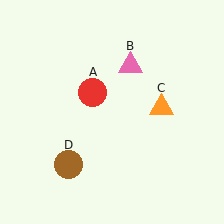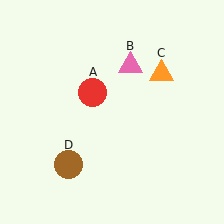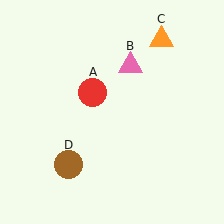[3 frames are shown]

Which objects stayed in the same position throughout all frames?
Red circle (object A) and pink triangle (object B) and brown circle (object D) remained stationary.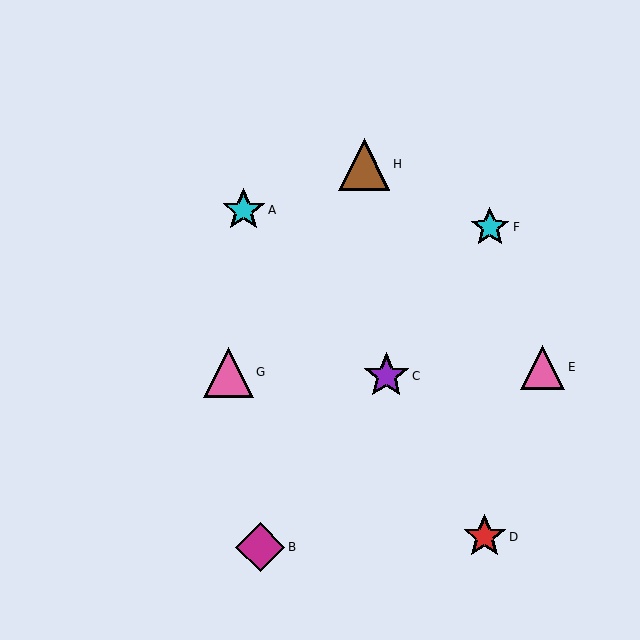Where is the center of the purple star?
The center of the purple star is at (386, 376).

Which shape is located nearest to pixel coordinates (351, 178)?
The brown triangle (labeled H) at (364, 165) is nearest to that location.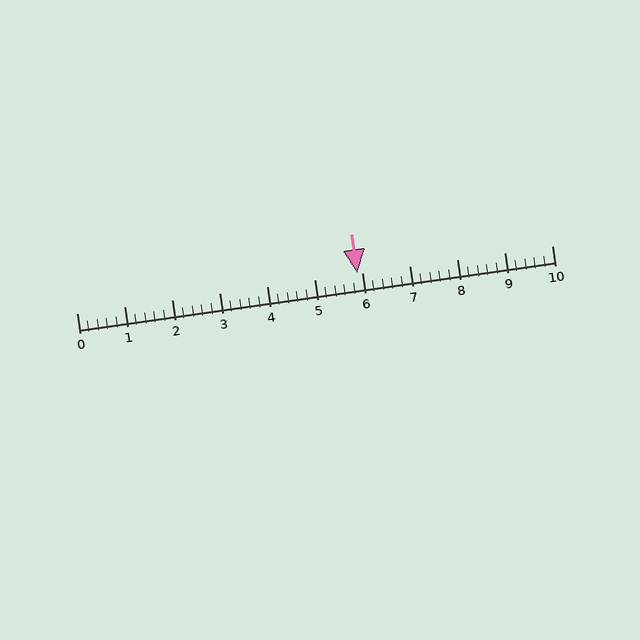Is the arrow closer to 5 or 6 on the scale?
The arrow is closer to 6.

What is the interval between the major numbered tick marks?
The major tick marks are spaced 1 units apart.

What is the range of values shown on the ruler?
The ruler shows values from 0 to 10.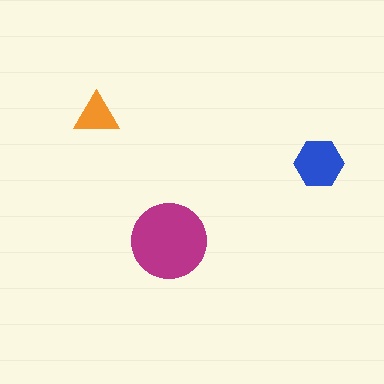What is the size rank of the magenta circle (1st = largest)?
1st.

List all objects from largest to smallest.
The magenta circle, the blue hexagon, the orange triangle.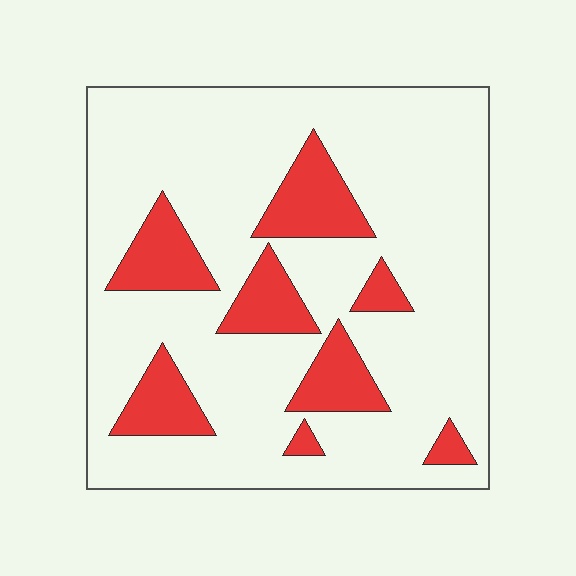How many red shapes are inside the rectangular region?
8.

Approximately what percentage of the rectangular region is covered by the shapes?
Approximately 20%.